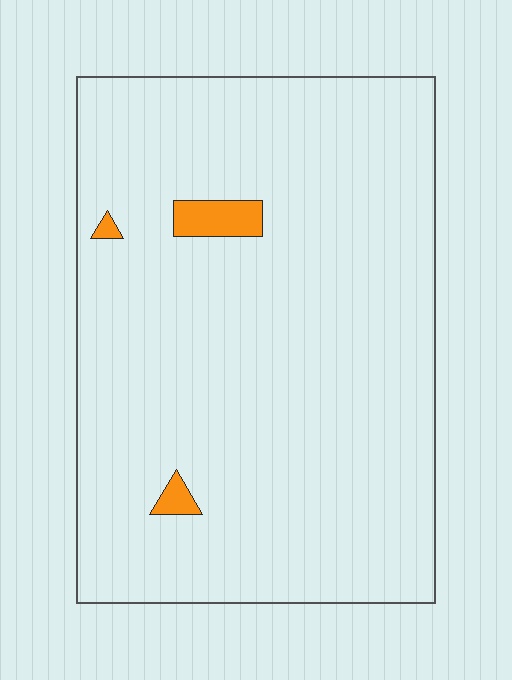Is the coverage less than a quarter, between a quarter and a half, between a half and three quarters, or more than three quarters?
Less than a quarter.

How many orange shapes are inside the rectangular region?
3.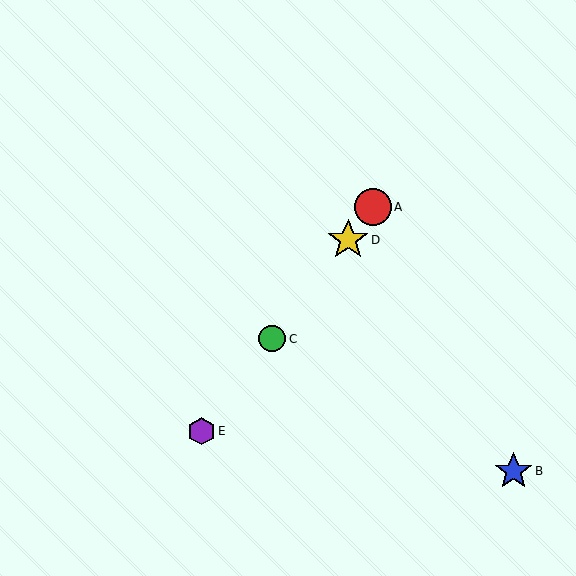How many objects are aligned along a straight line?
4 objects (A, C, D, E) are aligned along a straight line.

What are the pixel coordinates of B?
Object B is at (513, 471).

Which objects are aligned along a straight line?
Objects A, C, D, E are aligned along a straight line.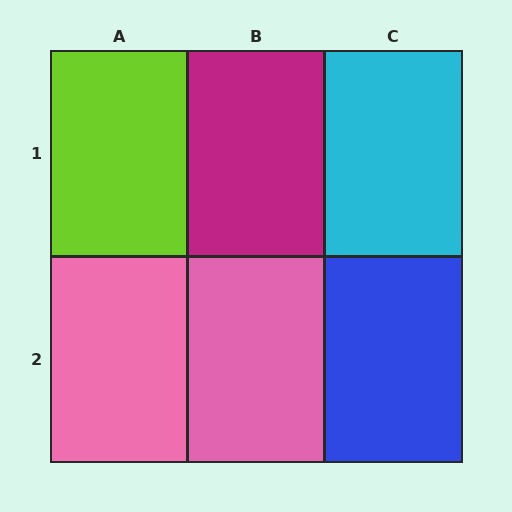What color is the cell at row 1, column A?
Lime.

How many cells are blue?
1 cell is blue.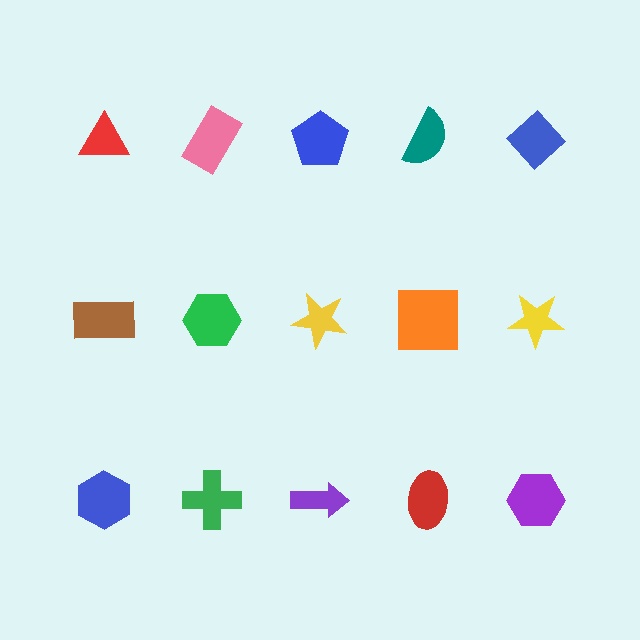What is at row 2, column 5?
A yellow star.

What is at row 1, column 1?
A red triangle.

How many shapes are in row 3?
5 shapes.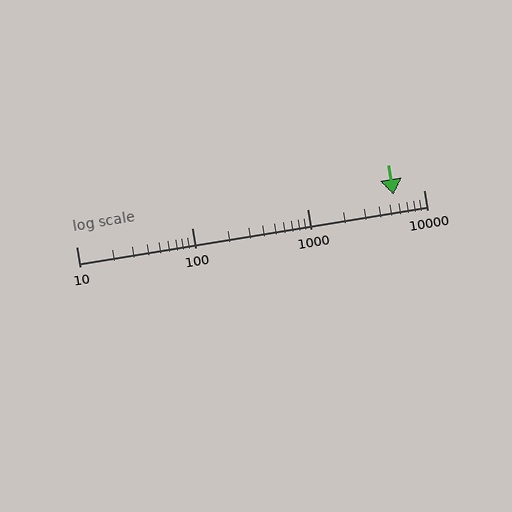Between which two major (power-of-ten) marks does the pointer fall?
The pointer is between 1000 and 10000.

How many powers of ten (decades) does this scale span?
The scale spans 3 decades, from 10 to 10000.